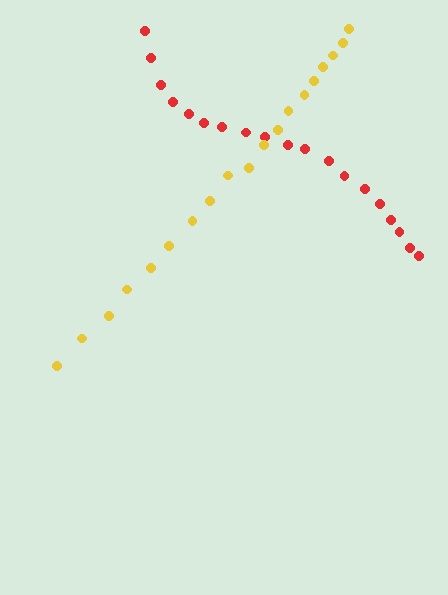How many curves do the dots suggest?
There are 2 distinct paths.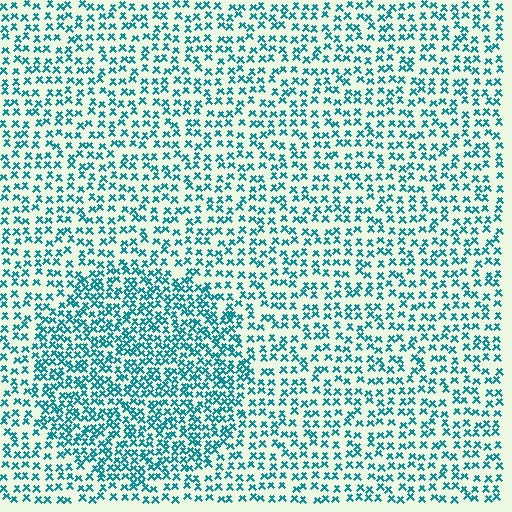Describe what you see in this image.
The image contains small teal elements arranged at two different densities. A circle-shaped region is visible where the elements are more densely packed than the surrounding area.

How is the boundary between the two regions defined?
The boundary is defined by a change in element density (approximately 1.7x ratio). All elements are the same color, size, and shape.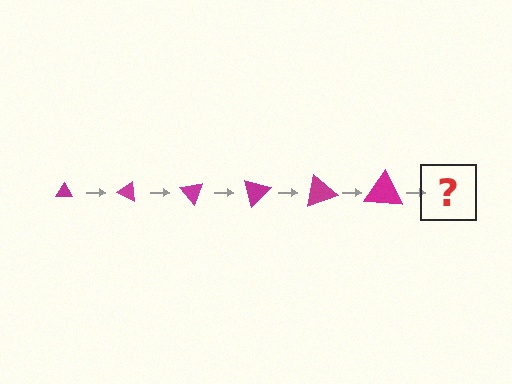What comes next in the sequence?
The next element should be a triangle, larger than the previous one and rotated 150 degrees from the start.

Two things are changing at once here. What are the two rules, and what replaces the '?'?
The two rules are that the triangle grows larger each step and it rotates 25 degrees each step. The '?' should be a triangle, larger than the previous one and rotated 150 degrees from the start.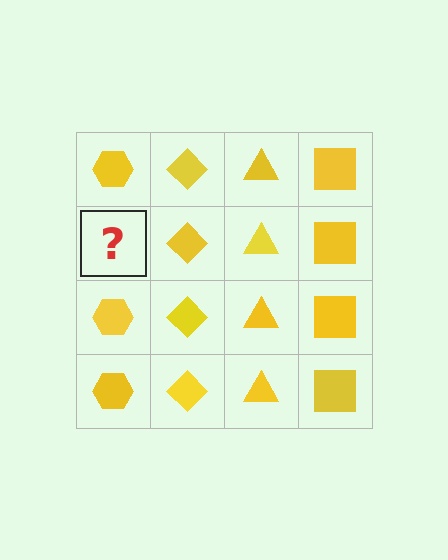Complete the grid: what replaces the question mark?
The question mark should be replaced with a yellow hexagon.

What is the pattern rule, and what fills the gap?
The rule is that each column has a consistent shape. The gap should be filled with a yellow hexagon.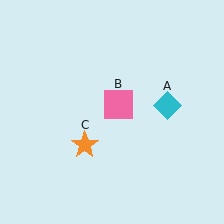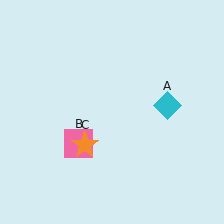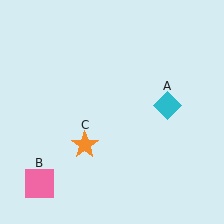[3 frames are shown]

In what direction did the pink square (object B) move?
The pink square (object B) moved down and to the left.